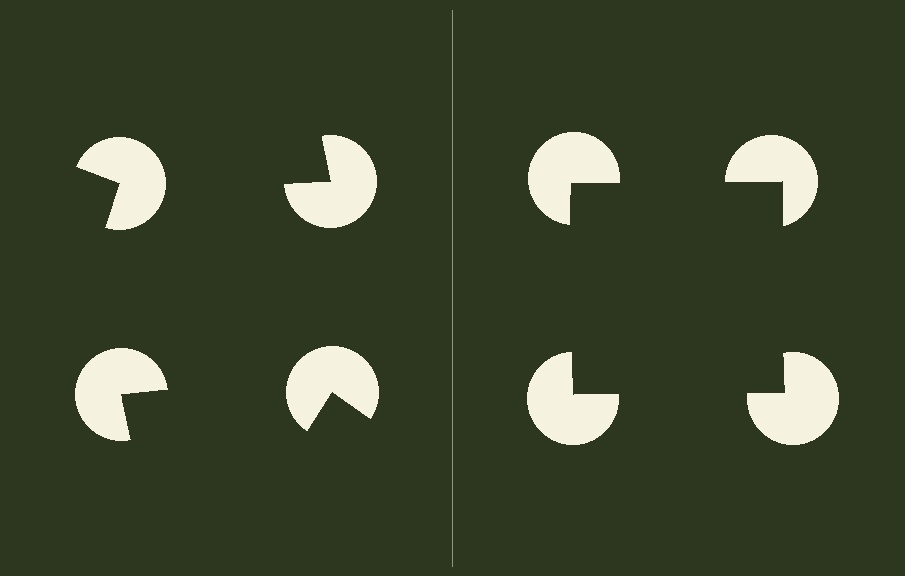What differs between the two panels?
The pac-man discs are positioned identically on both sides; only the wedge orientations differ. On the right they align to a square; on the left they are misaligned.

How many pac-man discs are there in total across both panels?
8 — 4 on each side.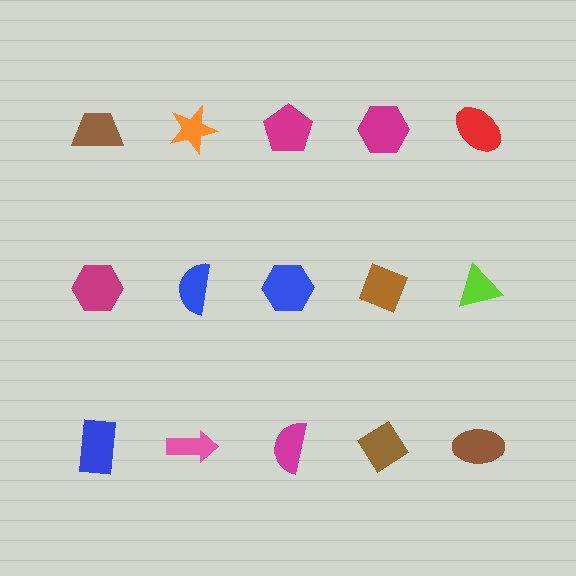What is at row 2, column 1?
A magenta hexagon.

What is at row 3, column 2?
A pink arrow.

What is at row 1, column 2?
An orange star.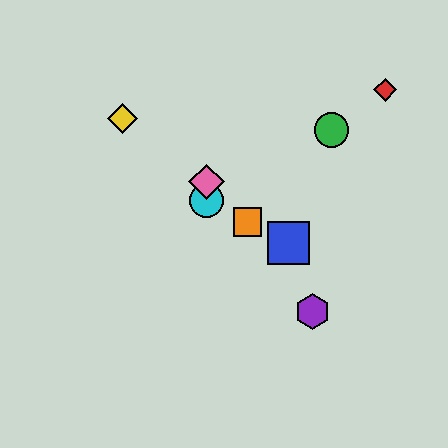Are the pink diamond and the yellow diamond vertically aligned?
No, the pink diamond is at x≈207 and the yellow diamond is at x≈122.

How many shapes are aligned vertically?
2 shapes (the cyan circle, the pink diamond) are aligned vertically.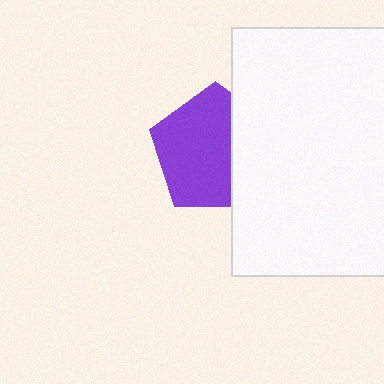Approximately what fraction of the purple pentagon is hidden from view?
Roughly 33% of the purple pentagon is hidden behind the white rectangle.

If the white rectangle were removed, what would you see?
You would see the complete purple pentagon.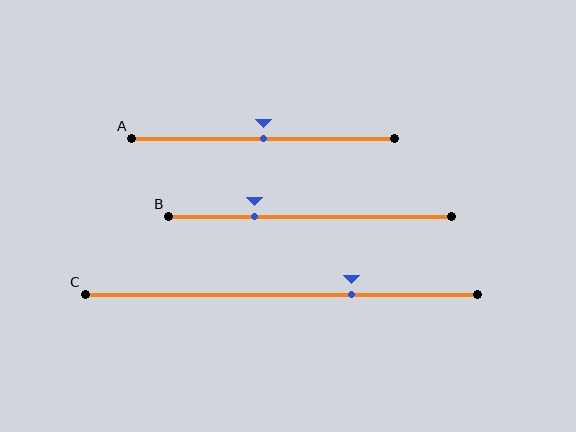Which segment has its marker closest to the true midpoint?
Segment A has its marker closest to the true midpoint.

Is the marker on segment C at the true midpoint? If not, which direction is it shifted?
No, the marker on segment C is shifted to the right by about 18% of the segment length.